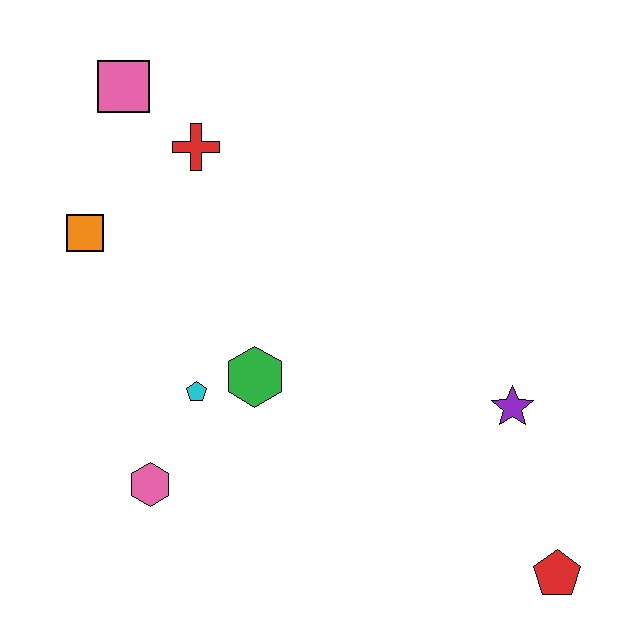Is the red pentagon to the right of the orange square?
Yes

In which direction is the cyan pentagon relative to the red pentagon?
The cyan pentagon is to the left of the red pentagon.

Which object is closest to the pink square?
The red cross is closest to the pink square.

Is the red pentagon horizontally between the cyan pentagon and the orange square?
No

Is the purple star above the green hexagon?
No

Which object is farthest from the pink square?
The red pentagon is farthest from the pink square.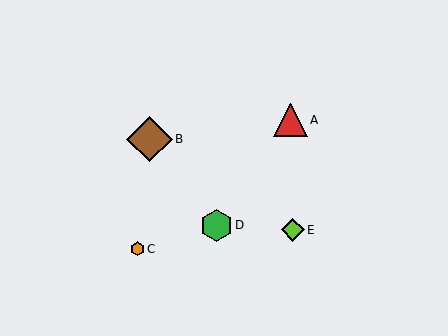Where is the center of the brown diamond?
The center of the brown diamond is at (149, 139).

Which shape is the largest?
The brown diamond (labeled B) is the largest.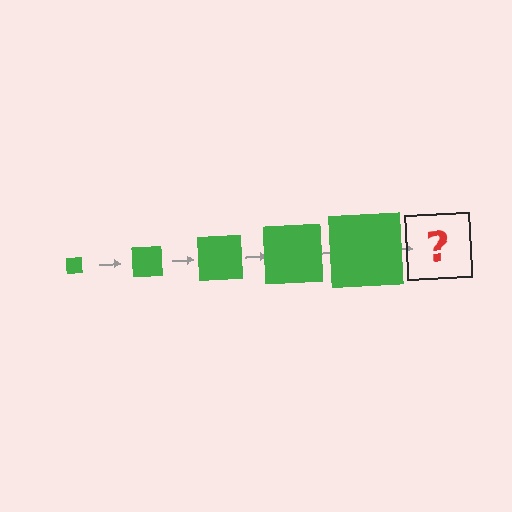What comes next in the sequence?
The next element should be a green square, larger than the previous one.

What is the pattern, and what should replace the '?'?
The pattern is that the square gets progressively larger each step. The '?' should be a green square, larger than the previous one.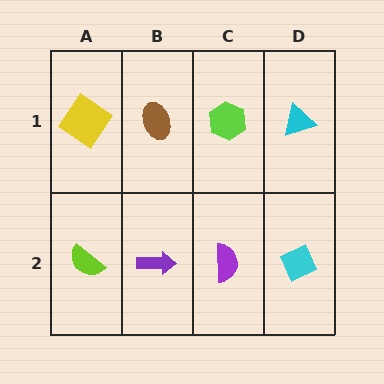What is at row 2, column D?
A cyan diamond.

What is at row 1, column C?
A lime hexagon.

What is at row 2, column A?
A lime semicircle.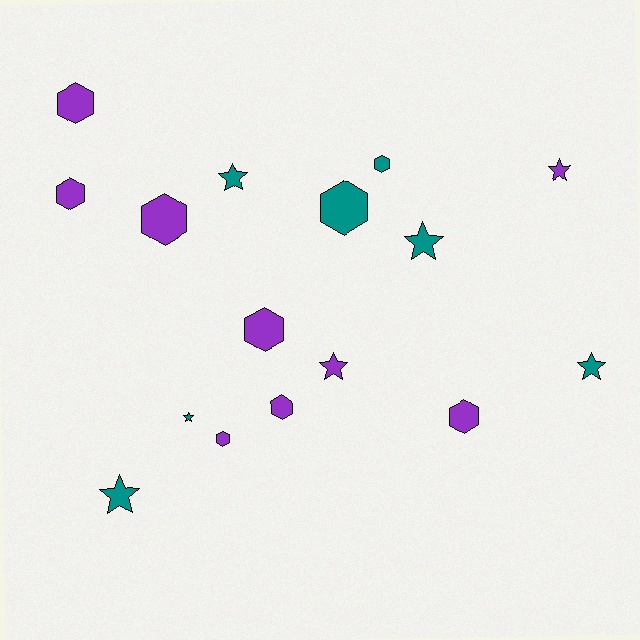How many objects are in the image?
There are 16 objects.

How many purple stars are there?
There are 2 purple stars.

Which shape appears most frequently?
Hexagon, with 9 objects.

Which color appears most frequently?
Purple, with 9 objects.